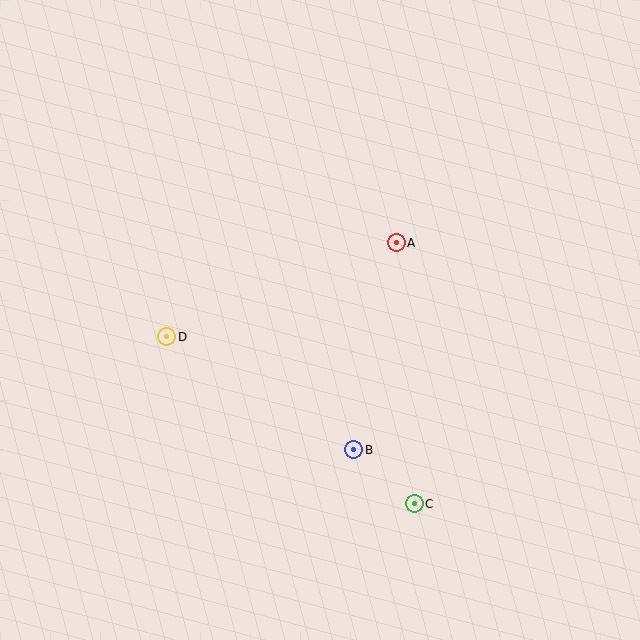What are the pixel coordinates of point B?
Point B is at (354, 450).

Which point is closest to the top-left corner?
Point D is closest to the top-left corner.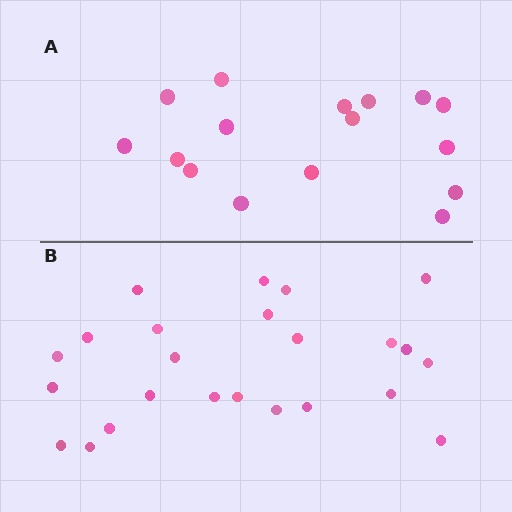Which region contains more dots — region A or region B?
Region B (the bottom region) has more dots.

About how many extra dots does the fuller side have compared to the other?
Region B has roughly 8 or so more dots than region A.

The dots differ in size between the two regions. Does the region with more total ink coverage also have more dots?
No. Region A has more total ink coverage because its dots are larger, but region B actually contains more individual dots. Total area can be misleading — the number of items is what matters here.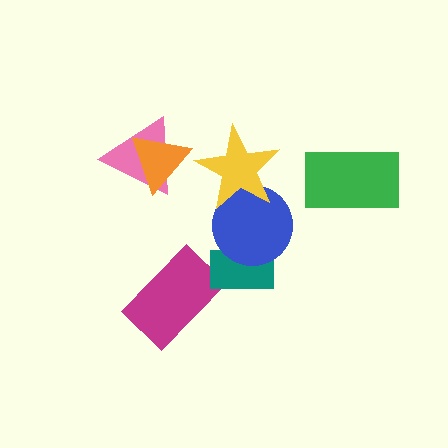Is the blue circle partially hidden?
Yes, it is partially covered by another shape.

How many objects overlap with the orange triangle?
1 object overlaps with the orange triangle.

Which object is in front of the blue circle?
The yellow star is in front of the blue circle.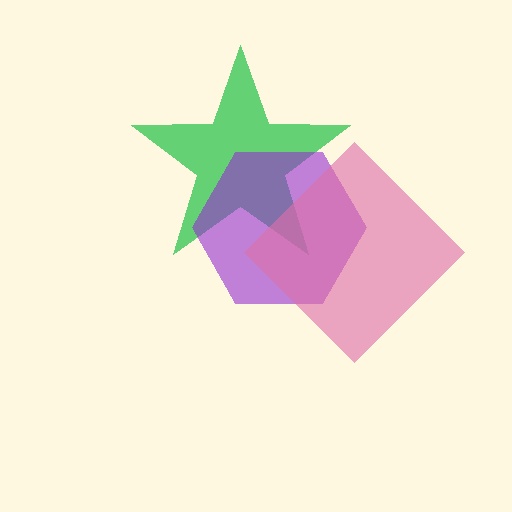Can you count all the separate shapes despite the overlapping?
Yes, there are 3 separate shapes.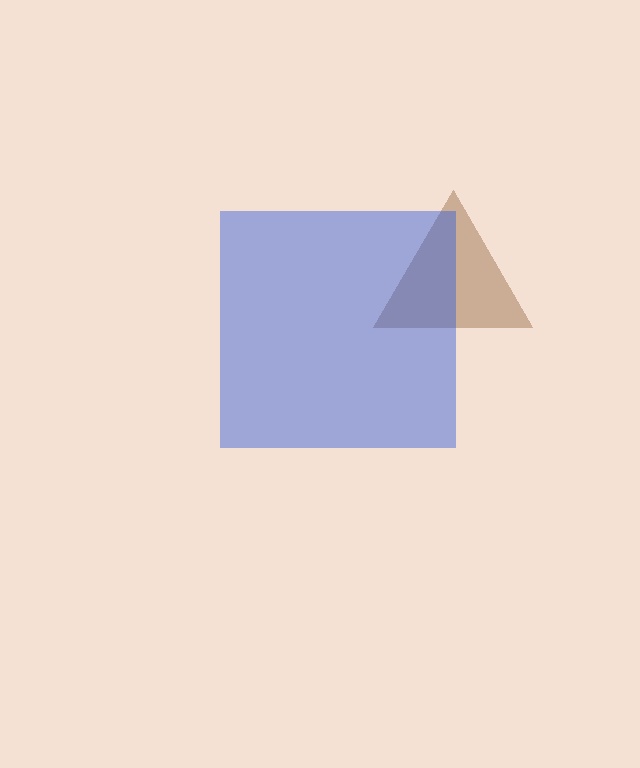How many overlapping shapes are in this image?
There are 2 overlapping shapes in the image.